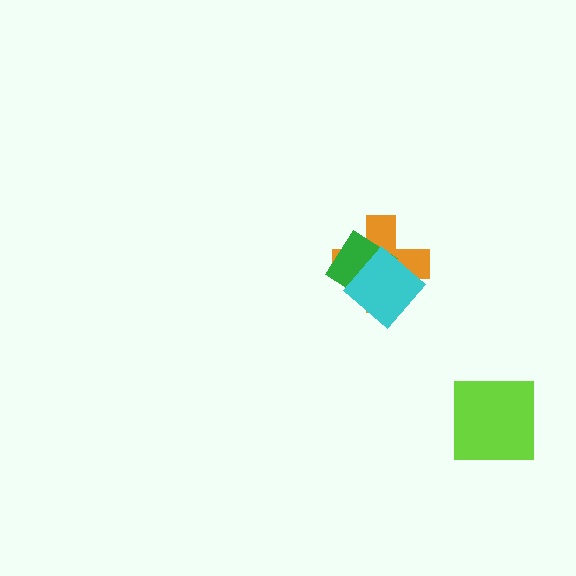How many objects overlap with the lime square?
0 objects overlap with the lime square.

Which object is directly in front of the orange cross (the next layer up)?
The green diamond is directly in front of the orange cross.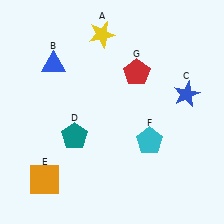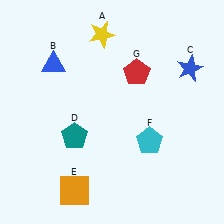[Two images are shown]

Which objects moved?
The objects that moved are: the blue star (C), the orange square (E).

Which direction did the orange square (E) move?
The orange square (E) moved right.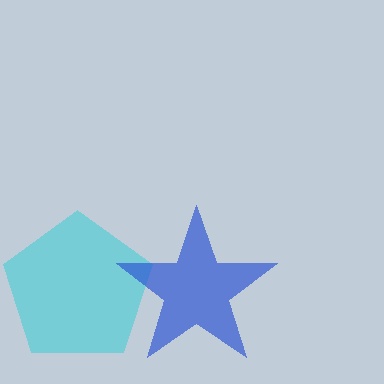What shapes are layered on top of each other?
The layered shapes are: a cyan pentagon, a blue star.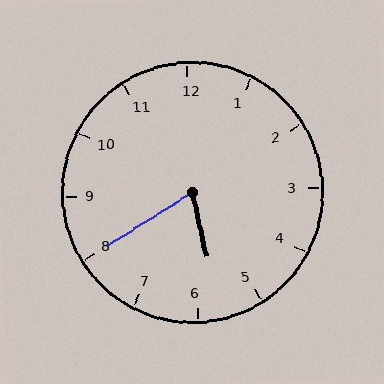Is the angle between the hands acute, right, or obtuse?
It is acute.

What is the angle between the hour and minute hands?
Approximately 70 degrees.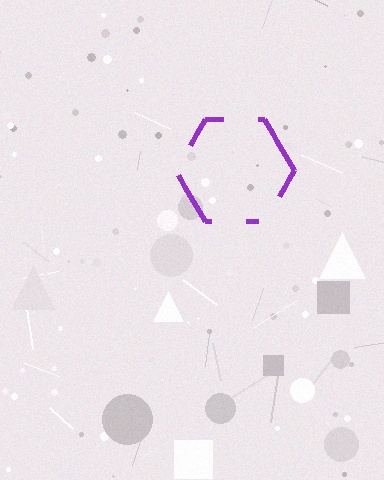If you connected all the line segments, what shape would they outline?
They would outline a hexagon.